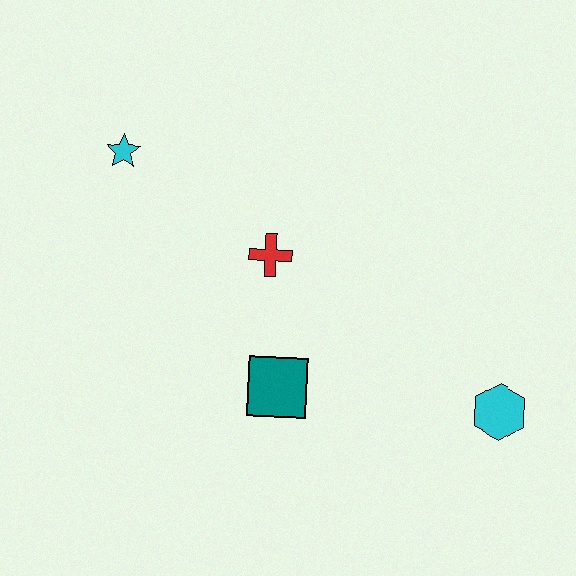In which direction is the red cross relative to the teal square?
The red cross is above the teal square.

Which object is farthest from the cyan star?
The cyan hexagon is farthest from the cyan star.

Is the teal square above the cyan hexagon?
Yes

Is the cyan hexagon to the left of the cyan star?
No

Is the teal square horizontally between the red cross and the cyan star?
No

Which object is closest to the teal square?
The red cross is closest to the teal square.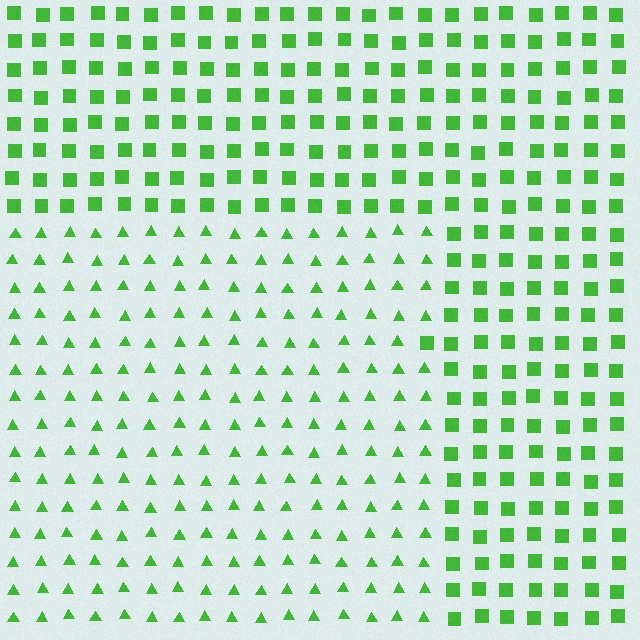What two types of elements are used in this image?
The image uses triangles inside the rectangle region and squares outside it.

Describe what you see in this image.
The image is filled with small green elements arranged in a uniform grid. A rectangle-shaped region contains triangles, while the surrounding area contains squares. The boundary is defined purely by the change in element shape.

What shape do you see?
I see a rectangle.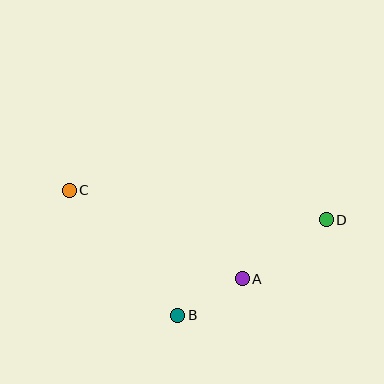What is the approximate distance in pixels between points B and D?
The distance between B and D is approximately 177 pixels.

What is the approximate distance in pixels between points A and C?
The distance between A and C is approximately 194 pixels.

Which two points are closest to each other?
Points A and B are closest to each other.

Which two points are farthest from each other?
Points C and D are farthest from each other.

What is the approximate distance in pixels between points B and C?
The distance between B and C is approximately 165 pixels.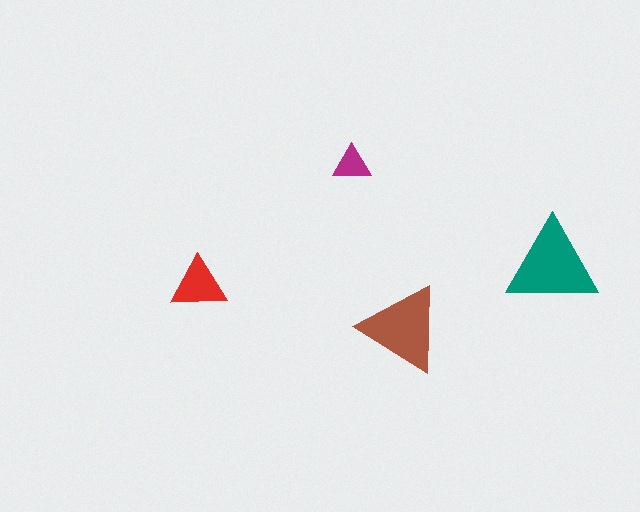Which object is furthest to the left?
The red triangle is leftmost.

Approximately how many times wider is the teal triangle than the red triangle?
About 1.5 times wider.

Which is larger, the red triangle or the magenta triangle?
The red one.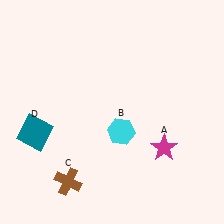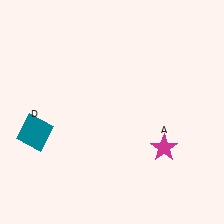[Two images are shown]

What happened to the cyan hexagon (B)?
The cyan hexagon (B) was removed in Image 2. It was in the bottom-right area of Image 1.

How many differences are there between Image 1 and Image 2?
There are 2 differences between the two images.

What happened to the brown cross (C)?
The brown cross (C) was removed in Image 2. It was in the bottom-left area of Image 1.